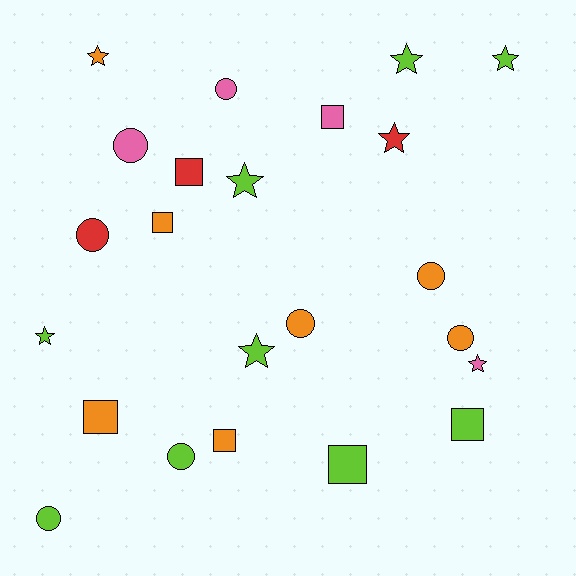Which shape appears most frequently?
Circle, with 8 objects.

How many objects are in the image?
There are 23 objects.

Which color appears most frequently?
Lime, with 9 objects.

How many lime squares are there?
There are 2 lime squares.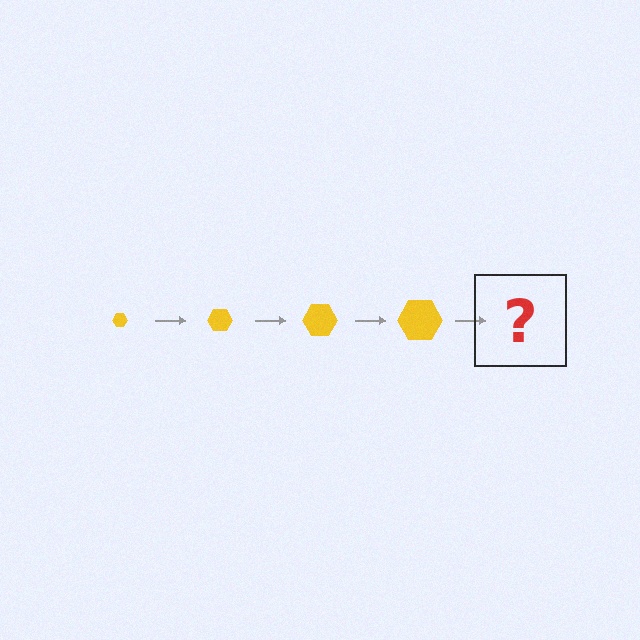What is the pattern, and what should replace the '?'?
The pattern is that the hexagon gets progressively larger each step. The '?' should be a yellow hexagon, larger than the previous one.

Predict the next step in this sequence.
The next step is a yellow hexagon, larger than the previous one.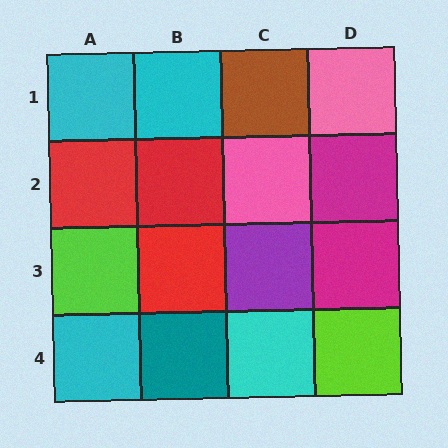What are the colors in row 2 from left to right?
Red, red, pink, magenta.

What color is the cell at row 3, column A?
Lime.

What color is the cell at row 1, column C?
Brown.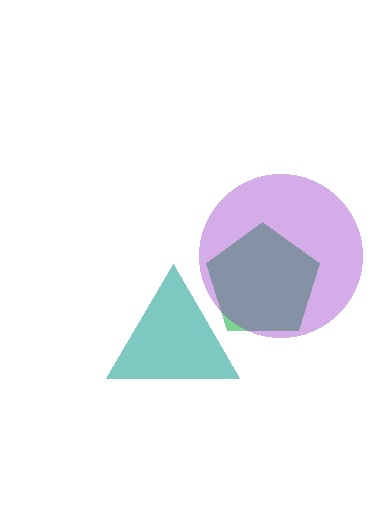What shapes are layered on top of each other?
The layered shapes are: a green pentagon, a purple circle, a teal triangle.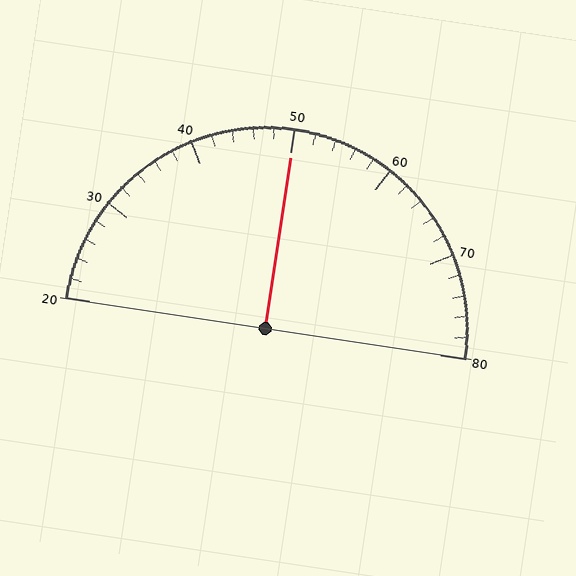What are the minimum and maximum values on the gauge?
The gauge ranges from 20 to 80.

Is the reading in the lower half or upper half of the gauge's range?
The reading is in the upper half of the range (20 to 80).